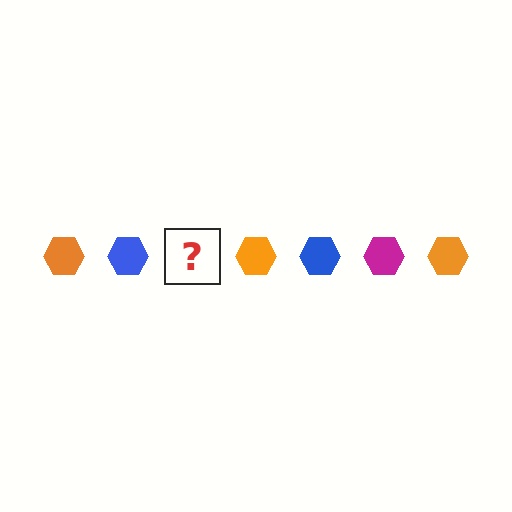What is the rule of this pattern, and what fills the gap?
The rule is that the pattern cycles through orange, blue, magenta hexagons. The gap should be filled with a magenta hexagon.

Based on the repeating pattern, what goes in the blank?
The blank should be a magenta hexagon.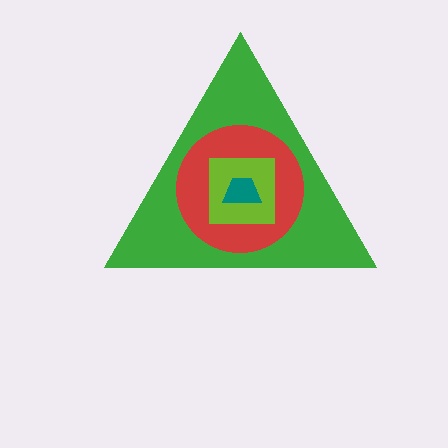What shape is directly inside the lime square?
The teal trapezoid.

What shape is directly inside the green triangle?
The red circle.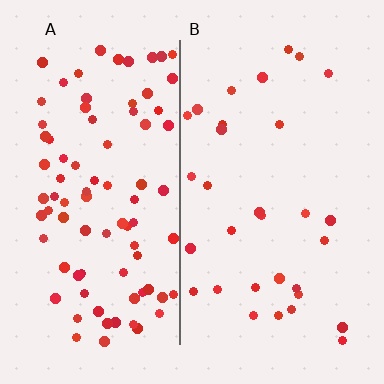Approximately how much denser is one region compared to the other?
Approximately 2.8× — region A over region B.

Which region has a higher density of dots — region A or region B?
A (the left).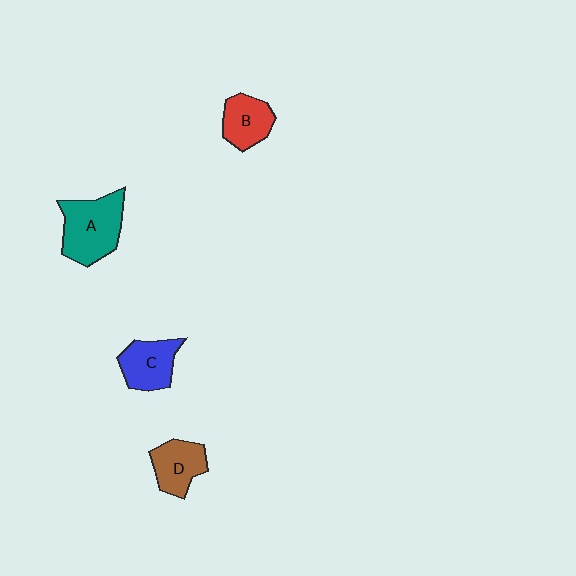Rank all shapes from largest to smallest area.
From largest to smallest: A (teal), C (blue), D (brown), B (red).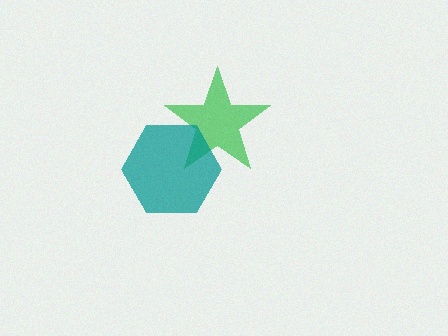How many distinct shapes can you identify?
There are 2 distinct shapes: a green star, a teal hexagon.